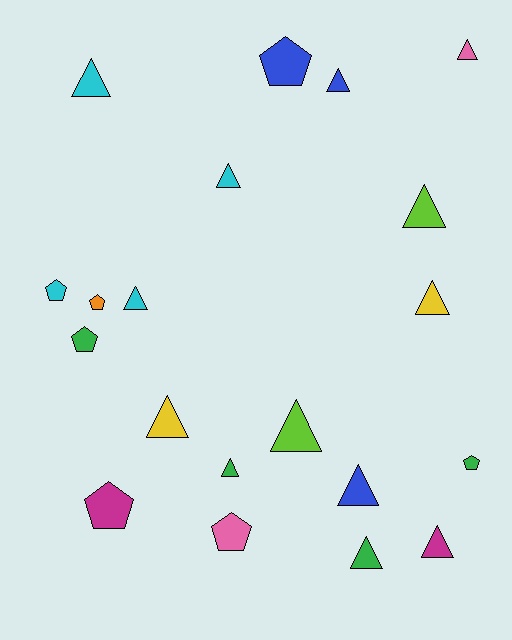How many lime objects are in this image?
There are 2 lime objects.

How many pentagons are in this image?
There are 7 pentagons.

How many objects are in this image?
There are 20 objects.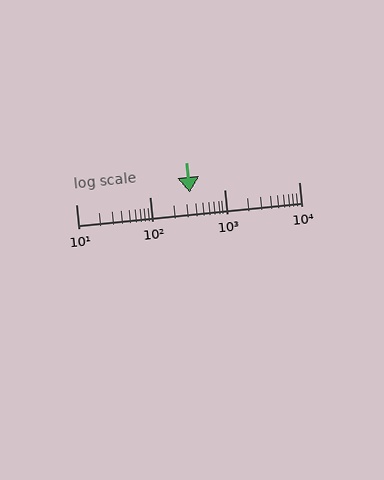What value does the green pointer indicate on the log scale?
The pointer indicates approximately 340.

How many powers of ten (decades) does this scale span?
The scale spans 3 decades, from 10 to 10000.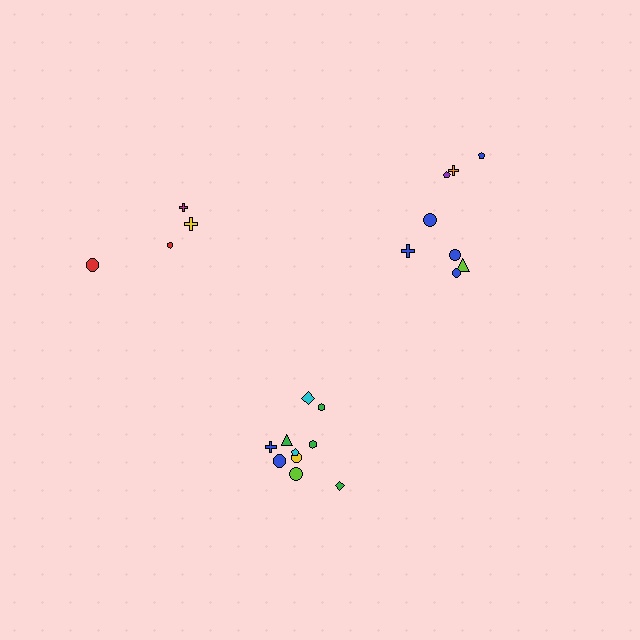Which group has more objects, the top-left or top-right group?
The top-right group.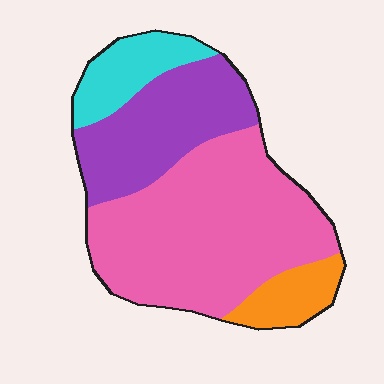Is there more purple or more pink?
Pink.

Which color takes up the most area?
Pink, at roughly 55%.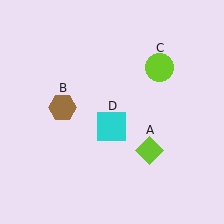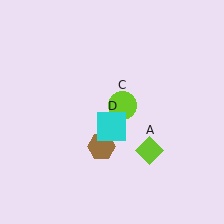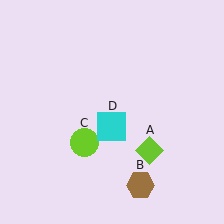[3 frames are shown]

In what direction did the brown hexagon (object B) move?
The brown hexagon (object B) moved down and to the right.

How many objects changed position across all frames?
2 objects changed position: brown hexagon (object B), lime circle (object C).